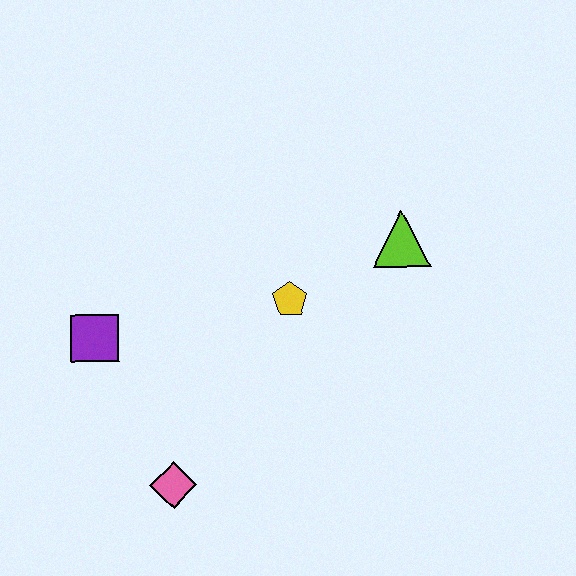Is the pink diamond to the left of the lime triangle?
Yes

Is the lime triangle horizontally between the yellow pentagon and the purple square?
No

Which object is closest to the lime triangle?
The yellow pentagon is closest to the lime triangle.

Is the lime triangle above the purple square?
Yes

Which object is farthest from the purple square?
The lime triangle is farthest from the purple square.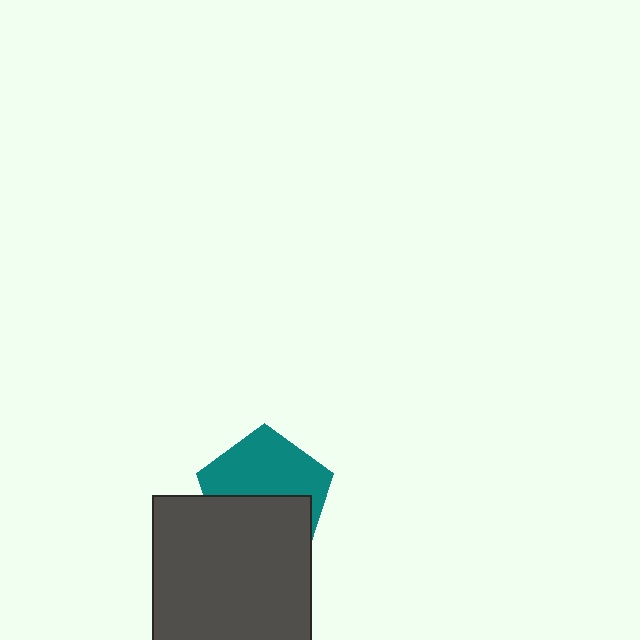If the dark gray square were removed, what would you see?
You would see the complete teal pentagon.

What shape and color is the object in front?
The object in front is a dark gray square.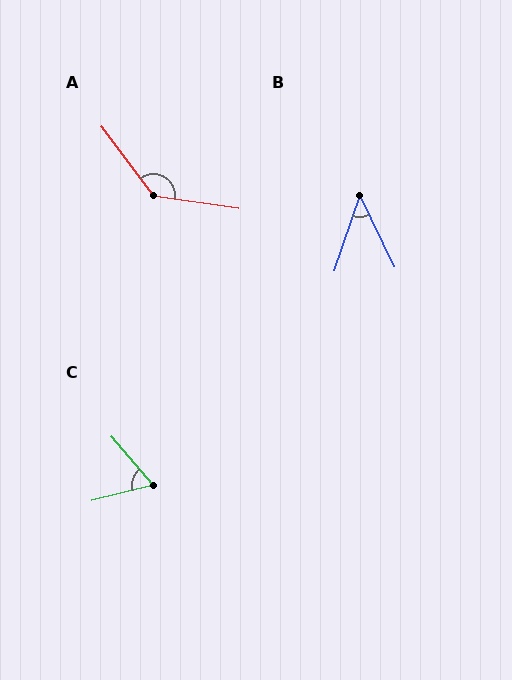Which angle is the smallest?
B, at approximately 44 degrees.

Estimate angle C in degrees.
Approximately 64 degrees.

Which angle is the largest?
A, at approximately 135 degrees.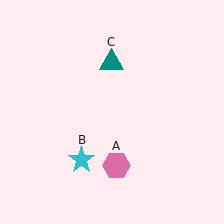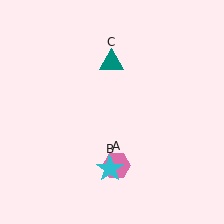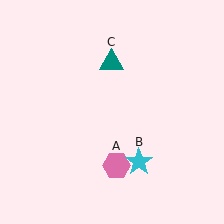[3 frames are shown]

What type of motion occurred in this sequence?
The cyan star (object B) rotated counterclockwise around the center of the scene.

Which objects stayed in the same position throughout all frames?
Pink hexagon (object A) and teal triangle (object C) remained stationary.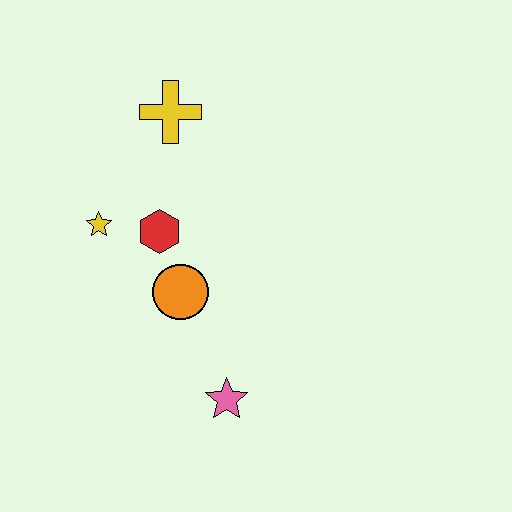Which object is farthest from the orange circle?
The yellow cross is farthest from the orange circle.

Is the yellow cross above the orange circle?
Yes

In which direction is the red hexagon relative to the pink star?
The red hexagon is above the pink star.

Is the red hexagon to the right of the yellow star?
Yes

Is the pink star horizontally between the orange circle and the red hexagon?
No